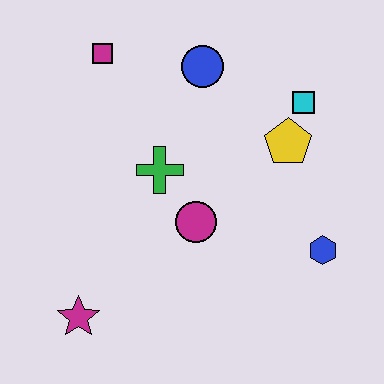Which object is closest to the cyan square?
The yellow pentagon is closest to the cyan square.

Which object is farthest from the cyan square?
The magenta star is farthest from the cyan square.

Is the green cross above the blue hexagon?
Yes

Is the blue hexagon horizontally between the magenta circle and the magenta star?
No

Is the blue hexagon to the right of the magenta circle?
Yes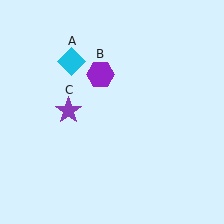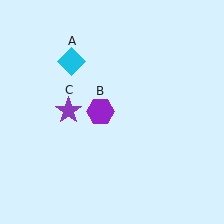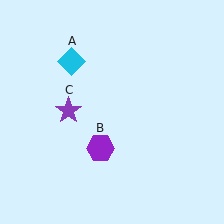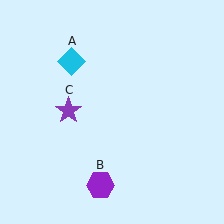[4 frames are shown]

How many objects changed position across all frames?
1 object changed position: purple hexagon (object B).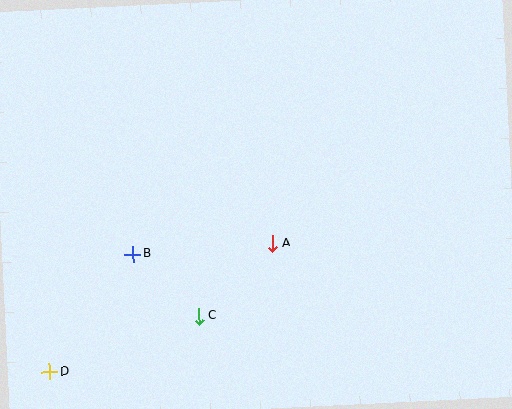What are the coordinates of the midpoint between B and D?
The midpoint between B and D is at (91, 313).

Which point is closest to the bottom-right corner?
Point A is closest to the bottom-right corner.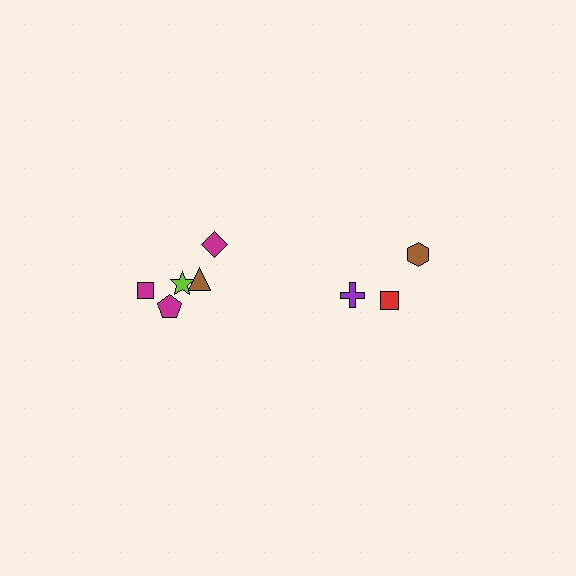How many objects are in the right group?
There are 3 objects.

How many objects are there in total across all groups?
There are 8 objects.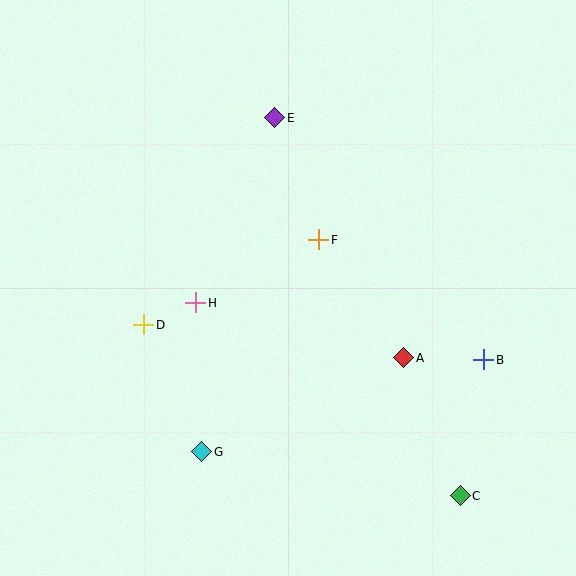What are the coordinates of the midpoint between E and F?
The midpoint between E and F is at (297, 179).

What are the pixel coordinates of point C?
Point C is at (460, 496).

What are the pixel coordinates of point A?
Point A is at (404, 358).